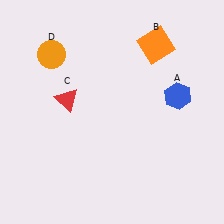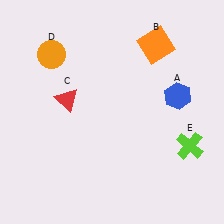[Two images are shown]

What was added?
A lime cross (E) was added in Image 2.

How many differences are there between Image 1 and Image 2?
There is 1 difference between the two images.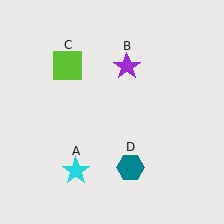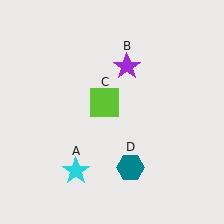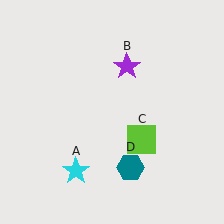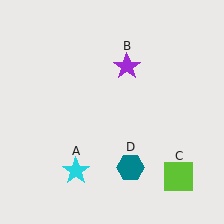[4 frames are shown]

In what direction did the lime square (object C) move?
The lime square (object C) moved down and to the right.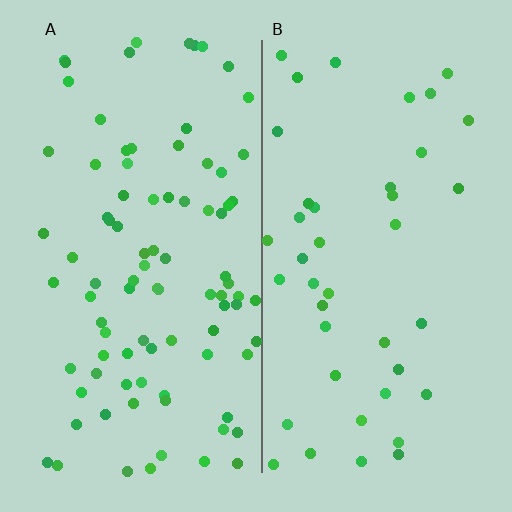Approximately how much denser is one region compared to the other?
Approximately 2.2× — region A over region B.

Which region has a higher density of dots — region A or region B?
A (the left).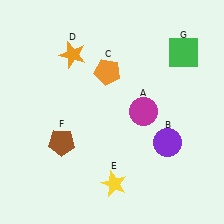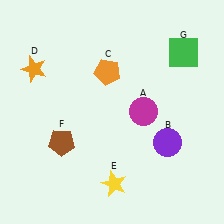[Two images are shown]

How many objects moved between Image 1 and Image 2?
1 object moved between the two images.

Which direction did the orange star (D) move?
The orange star (D) moved left.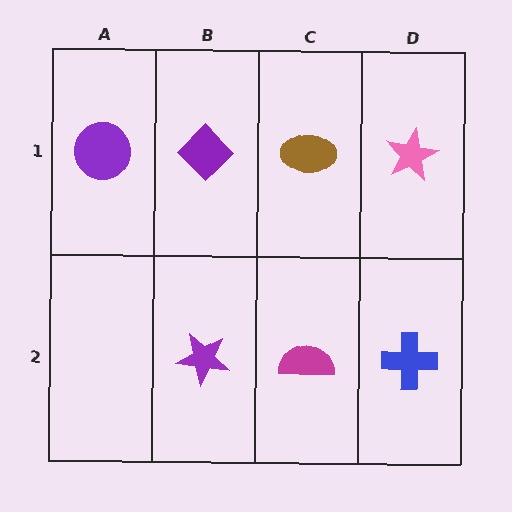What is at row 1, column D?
A pink star.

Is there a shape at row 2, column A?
No, that cell is empty.